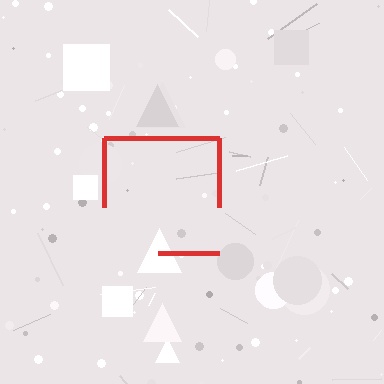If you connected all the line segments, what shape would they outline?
They would outline a square.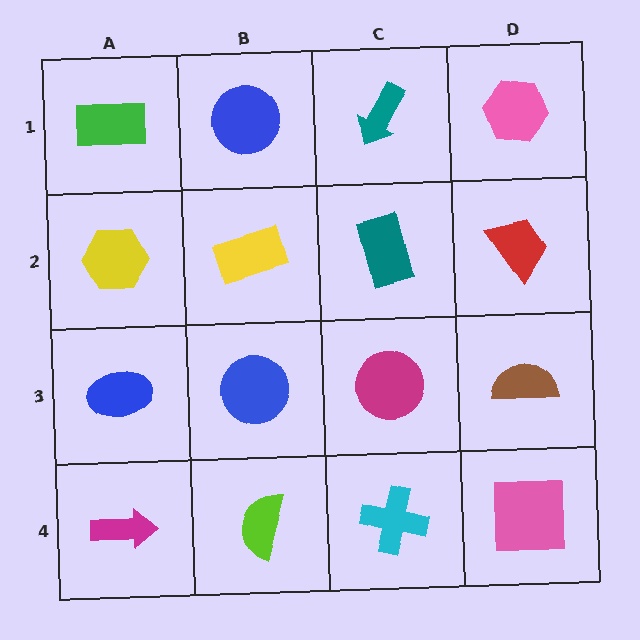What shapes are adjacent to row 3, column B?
A yellow rectangle (row 2, column B), a lime semicircle (row 4, column B), a blue ellipse (row 3, column A), a magenta circle (row 3, column C).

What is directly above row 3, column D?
A red trapezoid.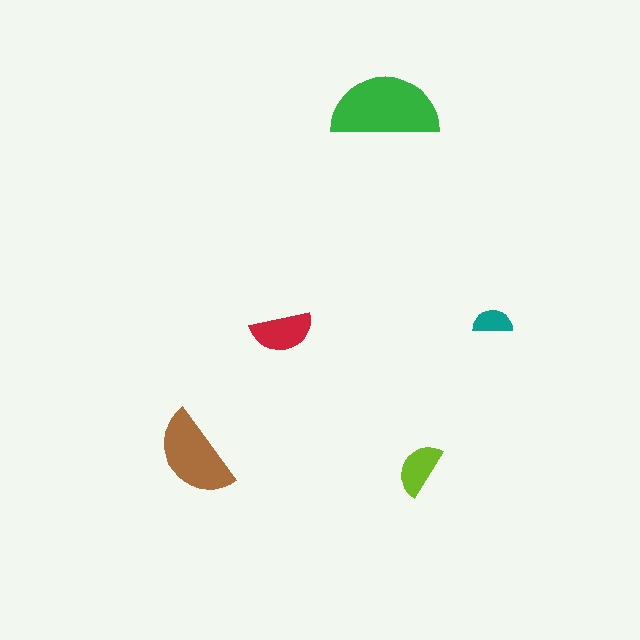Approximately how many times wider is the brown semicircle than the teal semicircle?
About 2.5 times wider.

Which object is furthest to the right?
The teal semicircle is rightmost.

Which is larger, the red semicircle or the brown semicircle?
The brown one.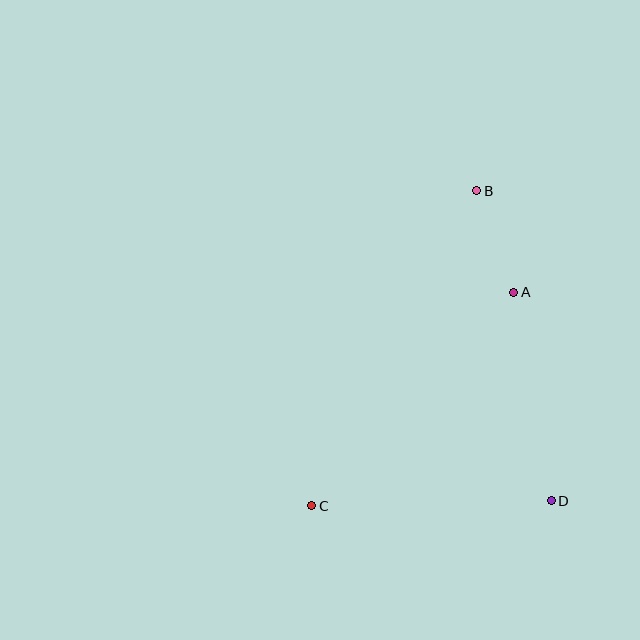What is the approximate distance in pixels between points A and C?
The distance between A and C is approximately 294 pixels.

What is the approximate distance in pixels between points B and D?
The distance between B and D is approximately 319 pixels.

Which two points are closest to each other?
Points A and B are closest to each other.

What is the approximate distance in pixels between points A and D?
The distance between A and D is approximately 212 pixels.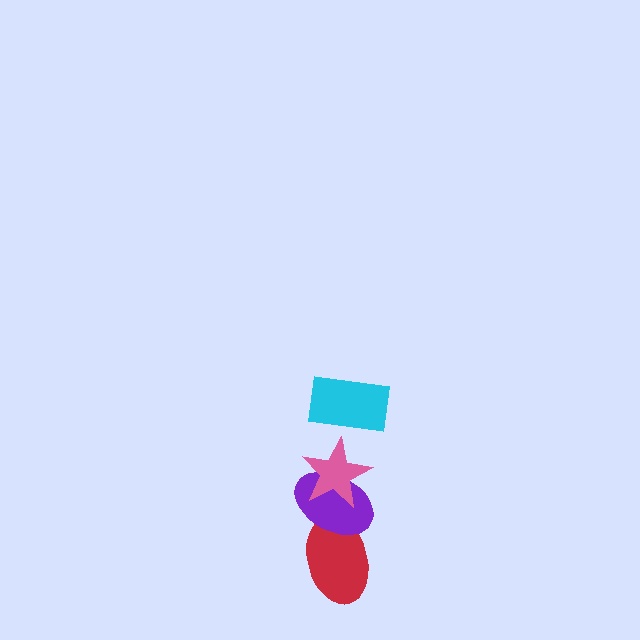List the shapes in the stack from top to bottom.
From top to bottom: the cyan rectangle, the pink star, the purple ellipse, the red ellipse.